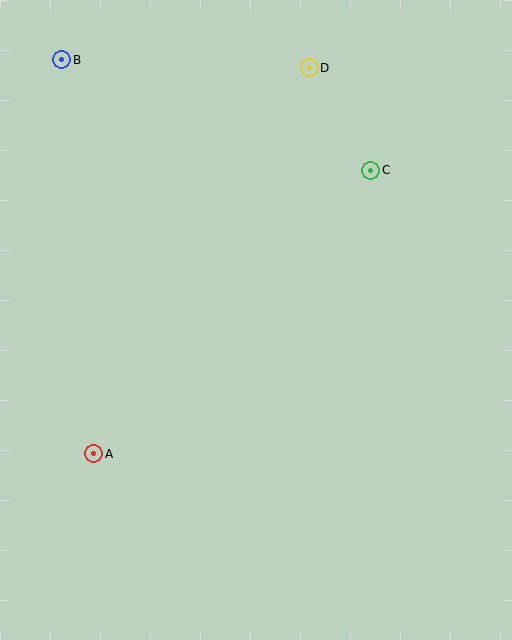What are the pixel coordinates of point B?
Point B is at (62, 60).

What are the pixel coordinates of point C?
Point C is at (371, 170).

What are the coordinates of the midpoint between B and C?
The midpoint between B and C is at (216, 115).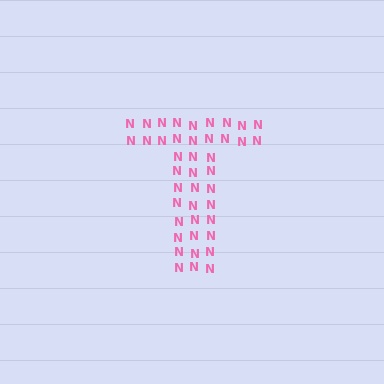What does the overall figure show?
The overall figure shows the letter T.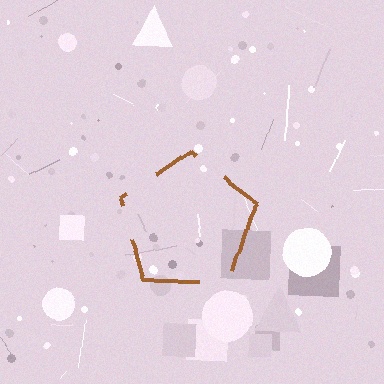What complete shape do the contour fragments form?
The contour fragments form a pentagon.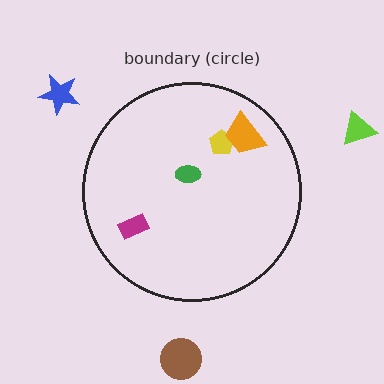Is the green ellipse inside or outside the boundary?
Inside.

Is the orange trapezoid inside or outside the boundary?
Inside.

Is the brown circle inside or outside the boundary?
Outside.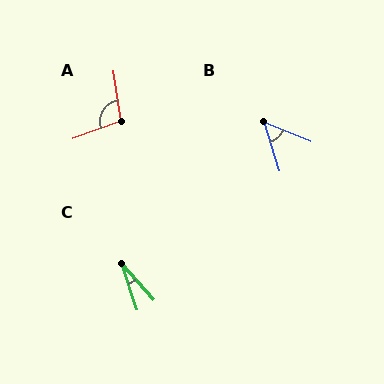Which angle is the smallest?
C, at approximately 23 degrees.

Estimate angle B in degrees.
Approximately 51 degrees.